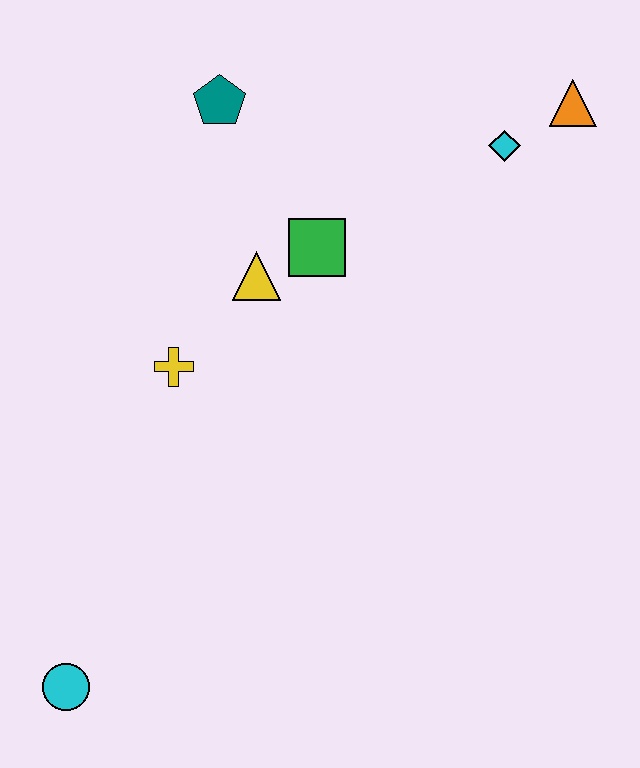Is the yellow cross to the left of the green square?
Yes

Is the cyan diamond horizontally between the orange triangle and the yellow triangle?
Yes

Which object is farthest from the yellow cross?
The orange triangle is farthest from the yellow cross.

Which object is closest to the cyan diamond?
The orange triangle is closest to the cyan diamond.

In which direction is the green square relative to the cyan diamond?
The green square is to the left of the cyan diamond.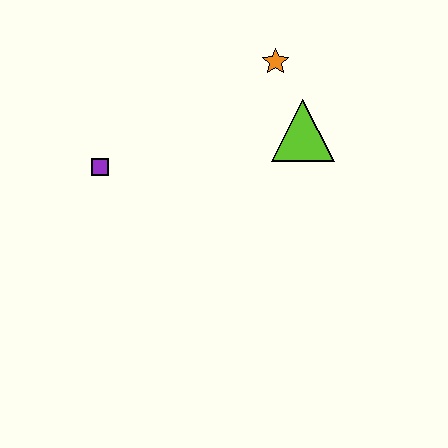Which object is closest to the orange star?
The lime triangle is closest to the orange star.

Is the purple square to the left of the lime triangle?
Yes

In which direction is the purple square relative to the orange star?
The purple square is to the left of the orange star.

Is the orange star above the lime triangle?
Yes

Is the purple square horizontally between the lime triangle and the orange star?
No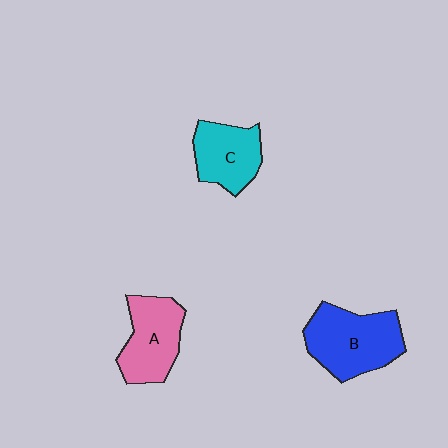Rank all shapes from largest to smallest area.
From largest to smallest: B (blue), A (pink), C (cyan).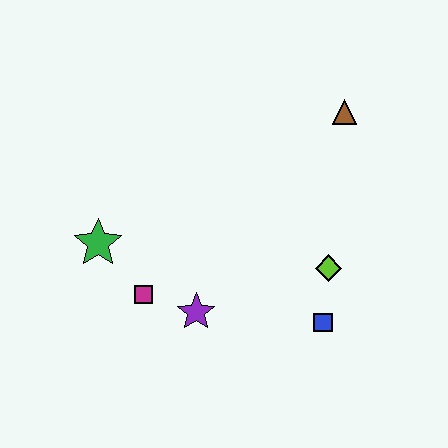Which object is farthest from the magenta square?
The brown triangle is farthest from the magenta square.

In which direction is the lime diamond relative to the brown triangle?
The lime diamond is below the brown triangle.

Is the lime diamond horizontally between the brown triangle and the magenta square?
Yes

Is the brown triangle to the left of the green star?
No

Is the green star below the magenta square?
No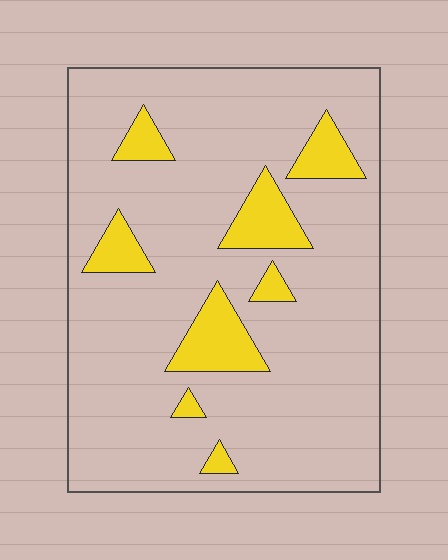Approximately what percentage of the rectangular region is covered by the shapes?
Approximately 15%.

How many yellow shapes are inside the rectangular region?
8.